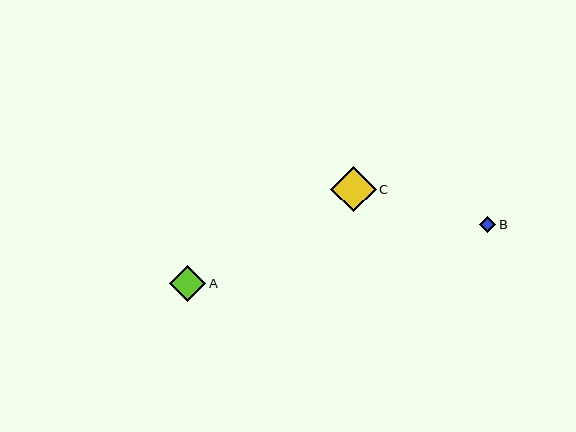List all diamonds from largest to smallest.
From largest to smallest: C, A, B.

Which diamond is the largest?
Diamond C is the largest with a size of approximately 45 pixels.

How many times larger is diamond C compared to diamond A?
Diamond C is approximately 1.3 times the size of diamond A.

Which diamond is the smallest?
Diamond B is the smallest with a size of approximately 17 pixels.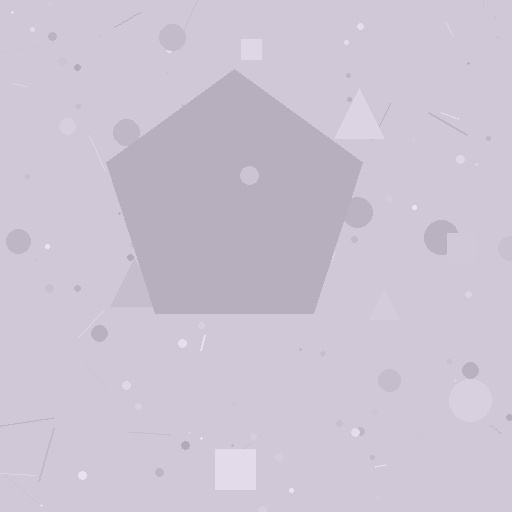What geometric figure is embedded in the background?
A pentagon is embedded in the background.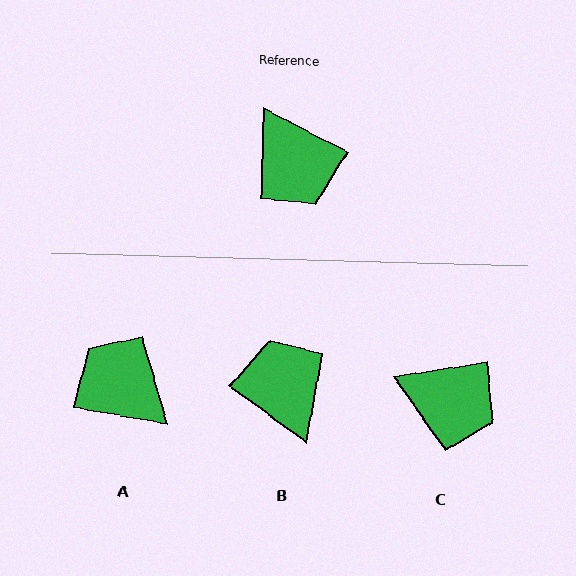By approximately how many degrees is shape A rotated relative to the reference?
Approximately 163 degrees clockwise.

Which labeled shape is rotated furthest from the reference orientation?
B, about 171 degrees away.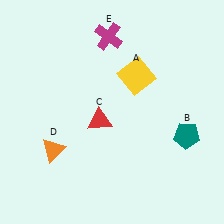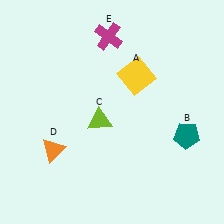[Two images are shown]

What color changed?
The triangle (C) changed from red in Image 1 to lime in Image 2.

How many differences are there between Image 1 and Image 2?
There is 1 difference between the two images.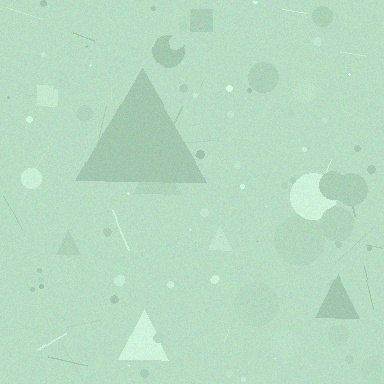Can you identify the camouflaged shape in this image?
The camouflaged shape is a triangle.